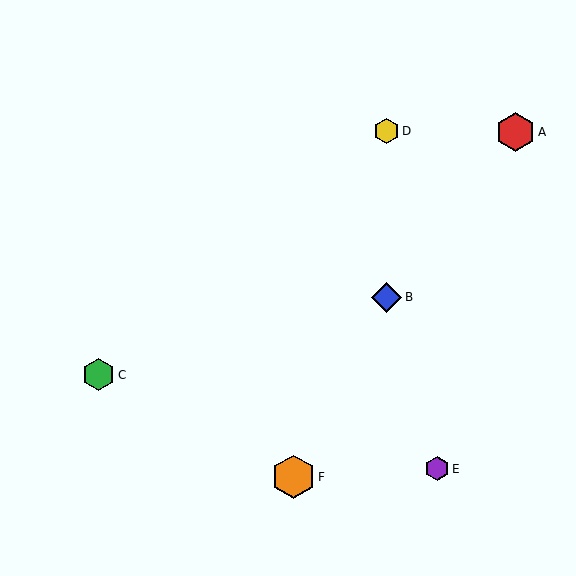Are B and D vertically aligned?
Yes, both are at x≈386.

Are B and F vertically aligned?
No, B is at x≈386 and F is at x≈293.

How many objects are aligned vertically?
2 objects (B, D) are aligned vertically.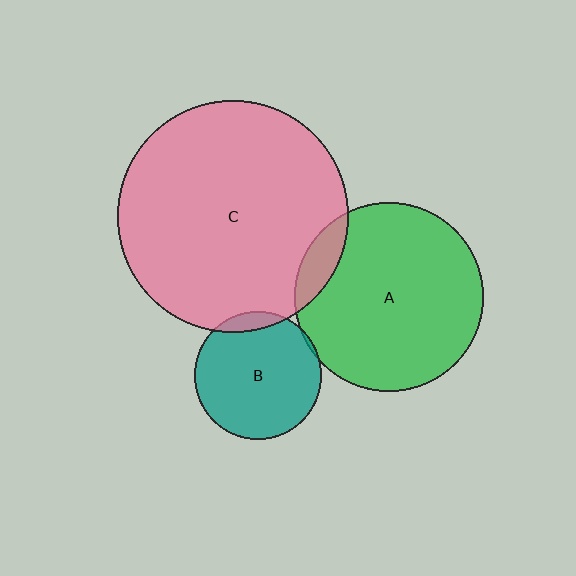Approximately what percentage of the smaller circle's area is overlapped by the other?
Approximately 10%.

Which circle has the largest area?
Circle C (pink).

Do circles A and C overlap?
Yes.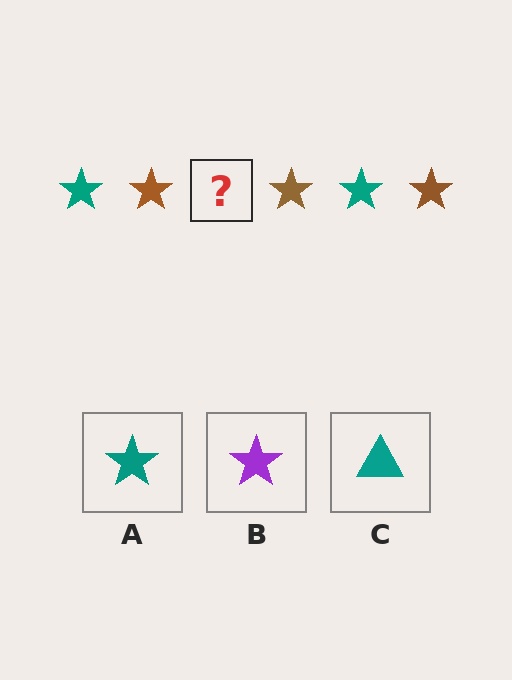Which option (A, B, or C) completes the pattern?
A.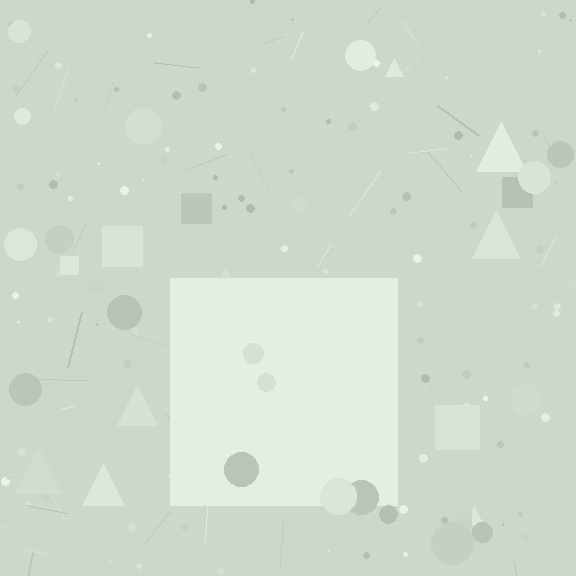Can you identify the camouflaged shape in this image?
The camouflaged shape is a square.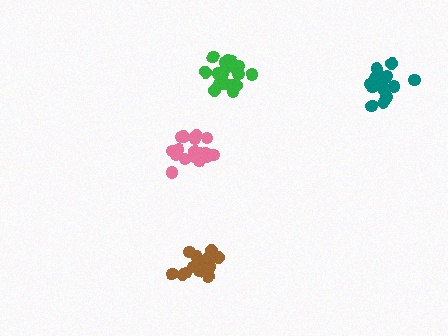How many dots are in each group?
Group 1: 16 dots, Group 2: 19 dots, Group 3: 20 dots, Group 4: 17 dots (72 total).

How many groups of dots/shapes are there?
There are 4 groups.